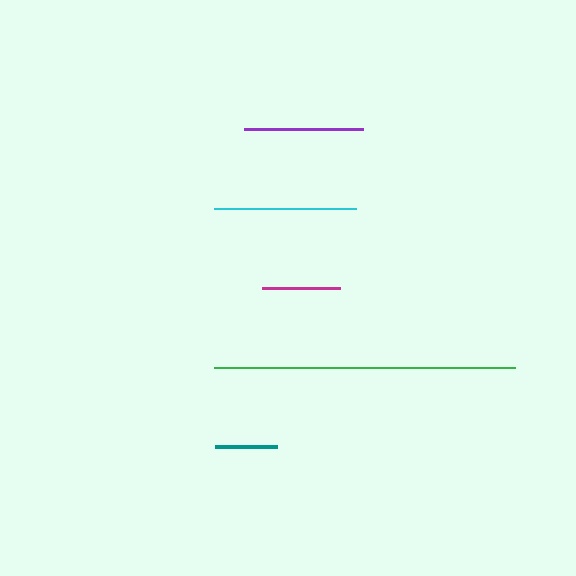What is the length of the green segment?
The green segment is approximately 300 pixels long.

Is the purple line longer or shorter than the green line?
The green line is longer than the purple line.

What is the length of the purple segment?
The purple segment is approximately 120 pixels long.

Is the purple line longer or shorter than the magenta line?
The purple line is longer than the magenta line.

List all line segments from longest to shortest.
From longest to shortest: green, cyan, purple, magenta, teal.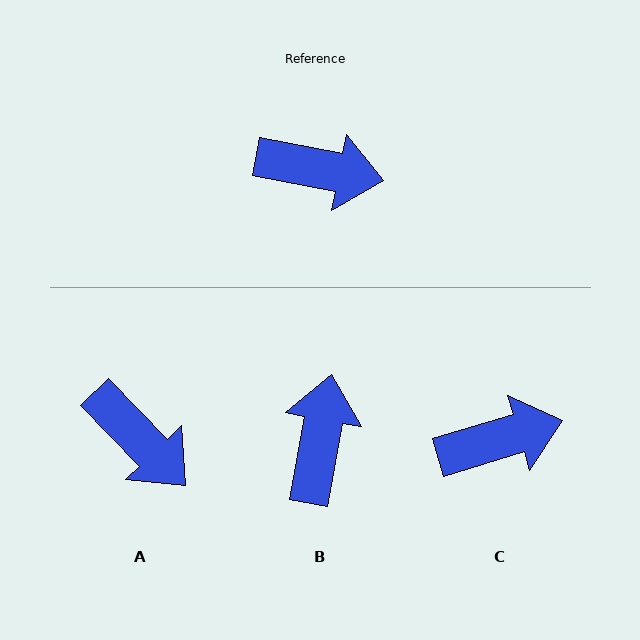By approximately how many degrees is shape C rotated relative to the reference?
Approximately 27 degrees counter-clockwise.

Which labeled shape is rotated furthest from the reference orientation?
B, about 91 degrees away.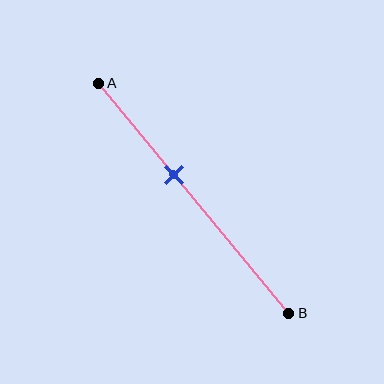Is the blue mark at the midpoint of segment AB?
No, the mark is at about 40% from A, not at the 50% midpoint.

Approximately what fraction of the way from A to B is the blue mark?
The blue mark is approximately 40% of the way from A to B.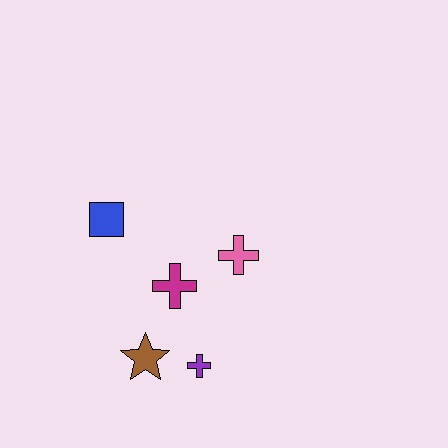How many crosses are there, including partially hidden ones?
There are 3 crosses.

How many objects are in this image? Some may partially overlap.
There are 5 objects.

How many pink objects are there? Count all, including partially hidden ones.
There is 1 pink object.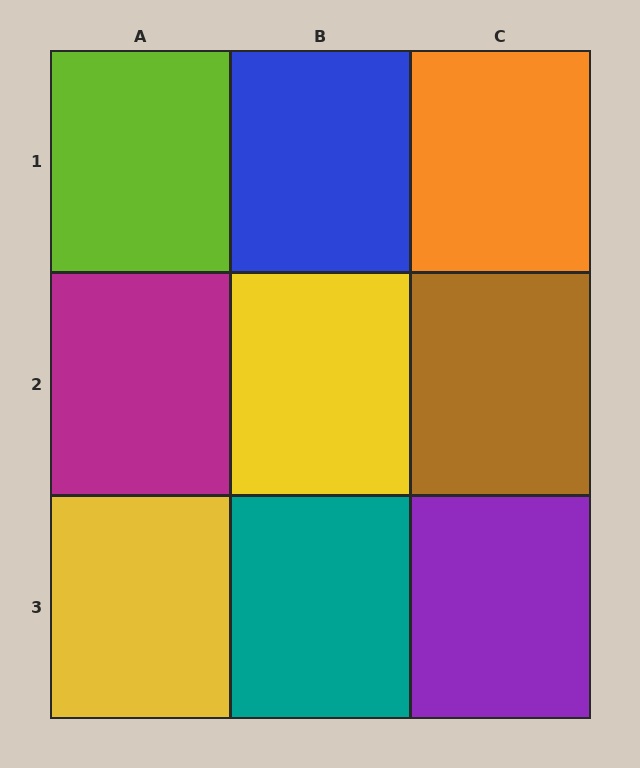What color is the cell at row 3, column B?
Teal.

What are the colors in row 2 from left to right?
Magenta, yellow, brown.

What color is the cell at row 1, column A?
Lime.